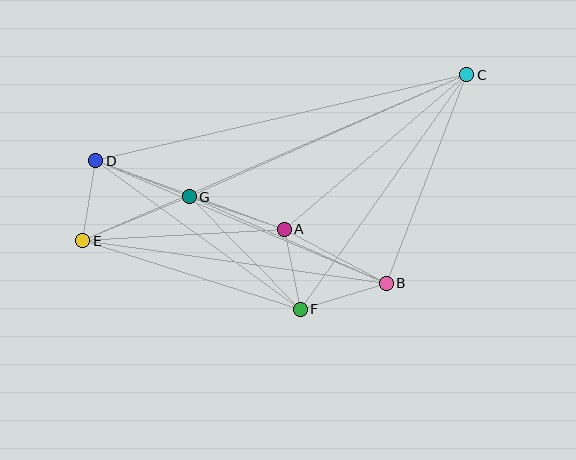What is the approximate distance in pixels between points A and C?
The distance between A and C is approximately 239 pixels.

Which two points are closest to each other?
Points D and E are closest to each other.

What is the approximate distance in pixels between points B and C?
The distance between B and C is approximately 223 pixels.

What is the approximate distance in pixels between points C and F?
The distance between C and F is approximately 288 pixels.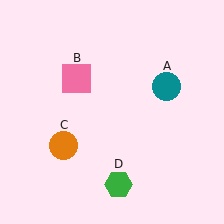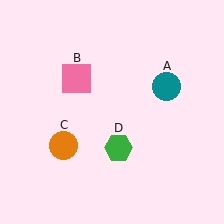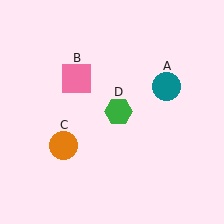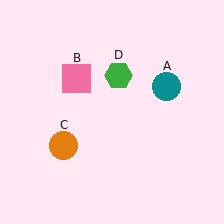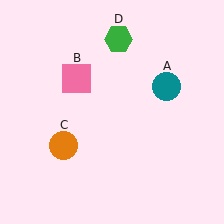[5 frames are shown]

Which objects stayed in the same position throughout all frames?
Teal circle (object A) and pink square (object B) and orange circle (object C) remained stationary.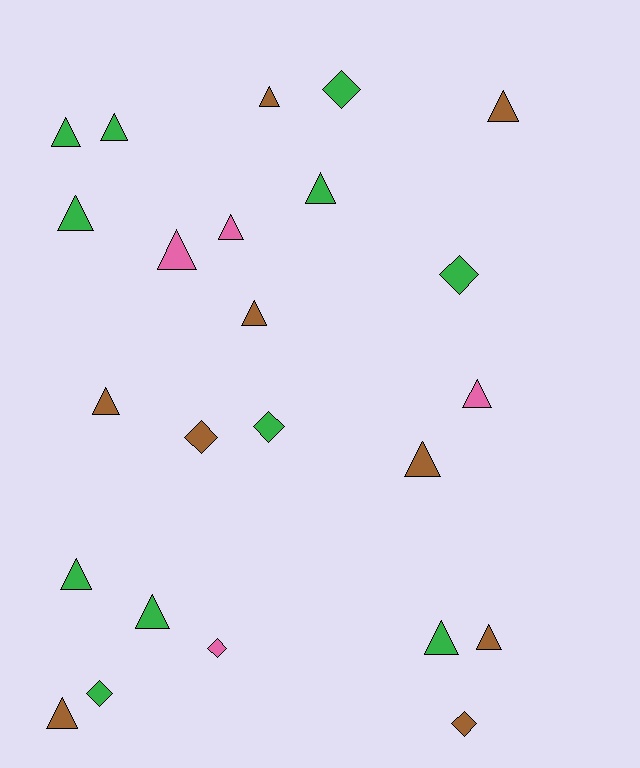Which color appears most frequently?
Green, with 11 objects.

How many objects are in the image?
There are 24 objects.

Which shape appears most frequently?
Triangle, with 17 objects.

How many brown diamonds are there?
There are 2 brown diamonds.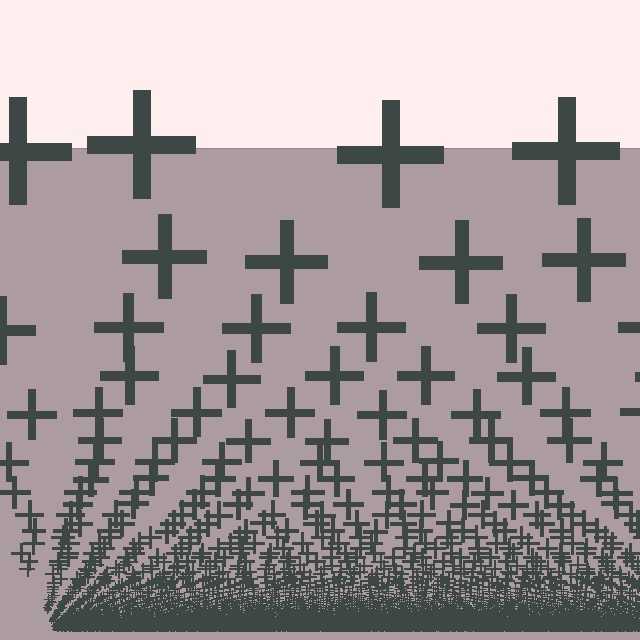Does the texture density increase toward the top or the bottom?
Density increases toward the bottom.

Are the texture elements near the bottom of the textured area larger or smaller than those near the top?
Smaller. The gradient is inverted — elements near the bottom are smaller and denser.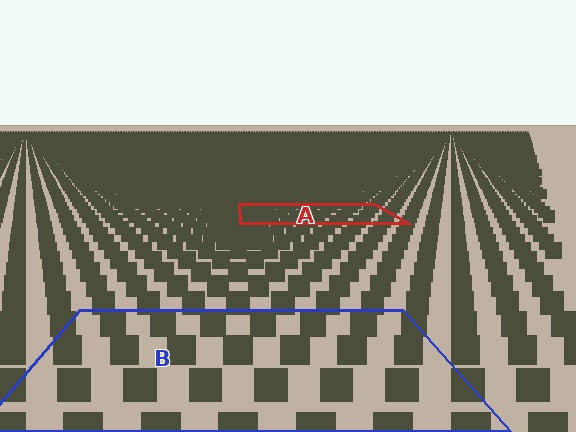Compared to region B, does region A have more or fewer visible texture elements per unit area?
Region A has more texture elements per unit area — they are packed more densely because it is farther away.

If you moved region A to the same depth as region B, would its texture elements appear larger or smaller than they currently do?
They would appear larger. At a closer depth, the same texture elements are projected at a bigger on-screen size.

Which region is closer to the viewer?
Region B is closer. The texture elements there are larger and more spread out.